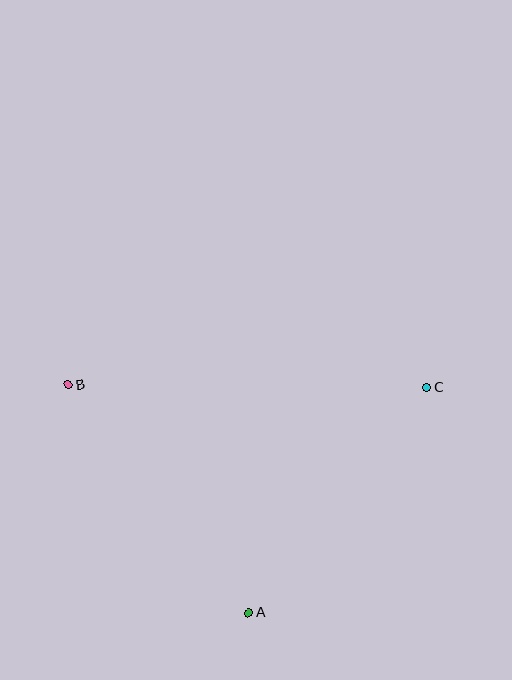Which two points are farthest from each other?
Points B and C are farthest from each other.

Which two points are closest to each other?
Points A and C are closest to each other.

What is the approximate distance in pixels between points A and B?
The distance between A and B is approximately 291 pixels.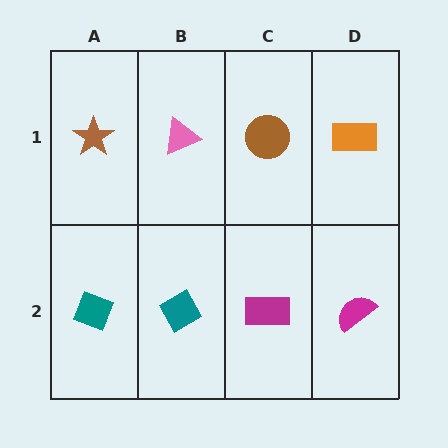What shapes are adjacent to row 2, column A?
A brown star (row 1, column A), a teal diamond (row 2, column B).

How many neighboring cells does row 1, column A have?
2.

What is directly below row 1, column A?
A teal diamond.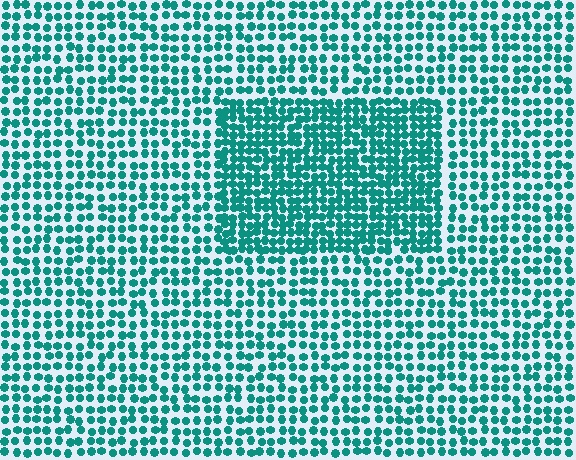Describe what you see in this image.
The image contains small teal elements arranged at two different densities. A rectangle-shaped region is visible where the elements are more densely packed than the surrounding area.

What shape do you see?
I see a rectangle.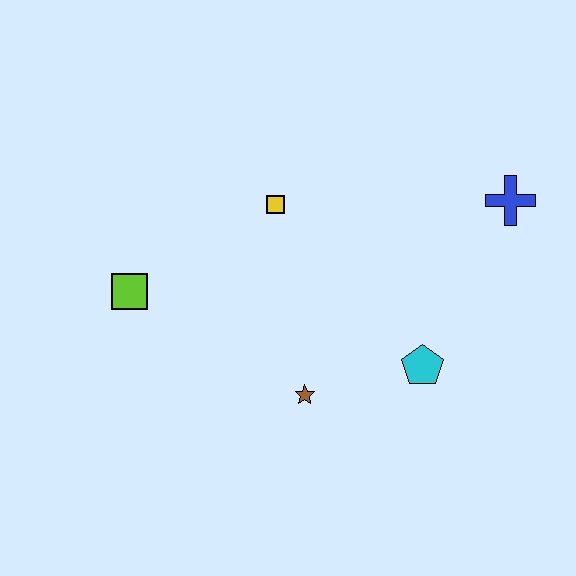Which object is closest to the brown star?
The cyan pentagon is closest to the brown star.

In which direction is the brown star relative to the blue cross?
The brown star is to the left of the blue cross.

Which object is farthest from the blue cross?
The lime square is farthest from the blue cross.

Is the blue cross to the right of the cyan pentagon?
Yes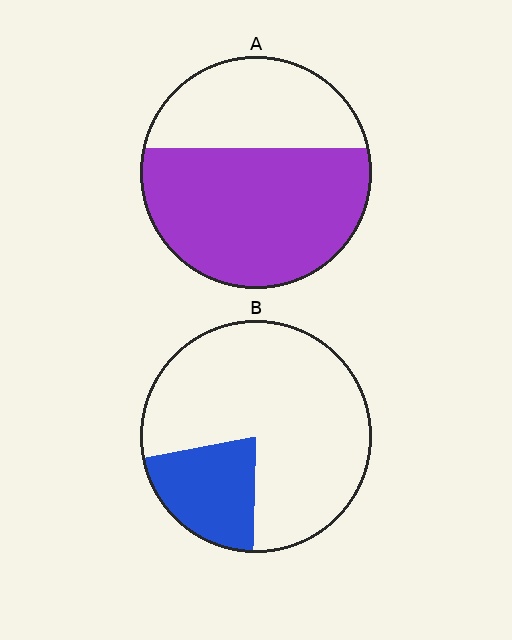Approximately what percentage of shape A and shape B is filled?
A is approximately 65% and B is approximately 20%.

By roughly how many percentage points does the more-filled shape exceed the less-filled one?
By roughly 40 percentage points (A over B).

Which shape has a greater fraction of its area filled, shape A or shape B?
Shape A.